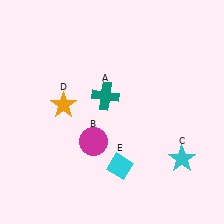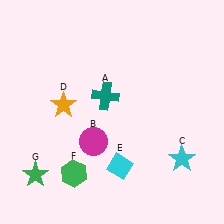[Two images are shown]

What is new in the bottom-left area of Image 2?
A green star (G) was added in the bottom-left area of Image 2.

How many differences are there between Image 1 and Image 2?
There are 2 differences between the two images.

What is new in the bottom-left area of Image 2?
A green hexagon (F) was added in the bottom-left area of Image 2.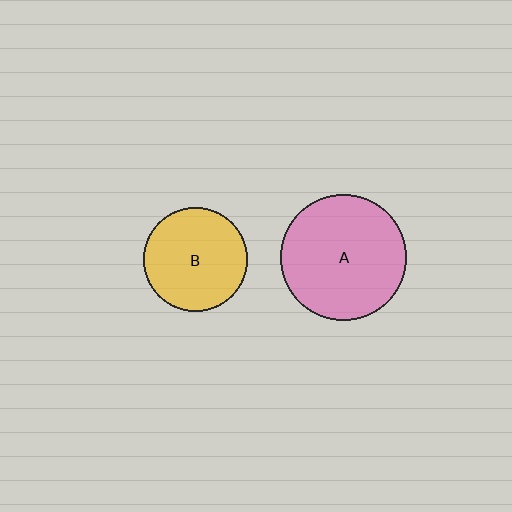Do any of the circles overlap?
No, none of the circles overlap.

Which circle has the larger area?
Circle A (pink).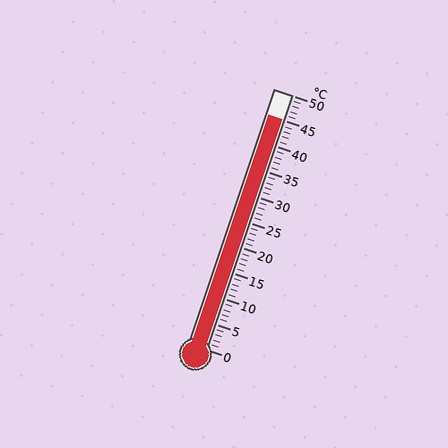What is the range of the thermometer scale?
The thermometer scale ranges from 0°C to 50°C.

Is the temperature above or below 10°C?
The temperature is above 10°C.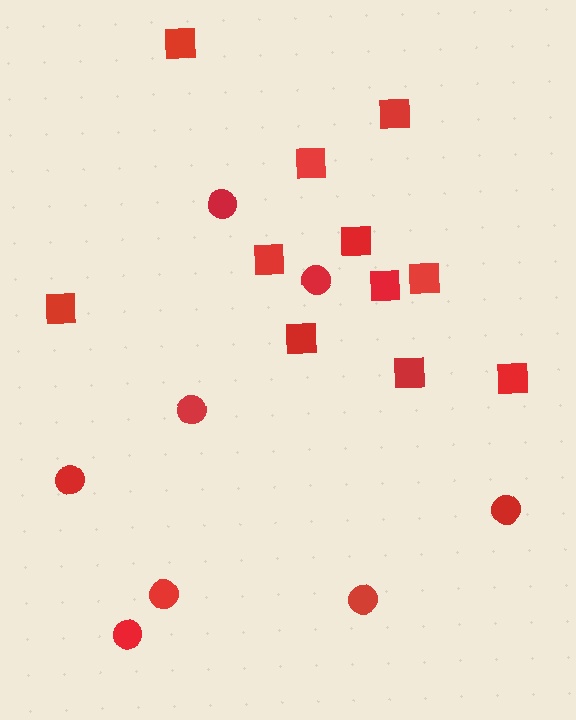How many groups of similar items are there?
There are 2 groups: one group of squares (11) and one group of circles (8).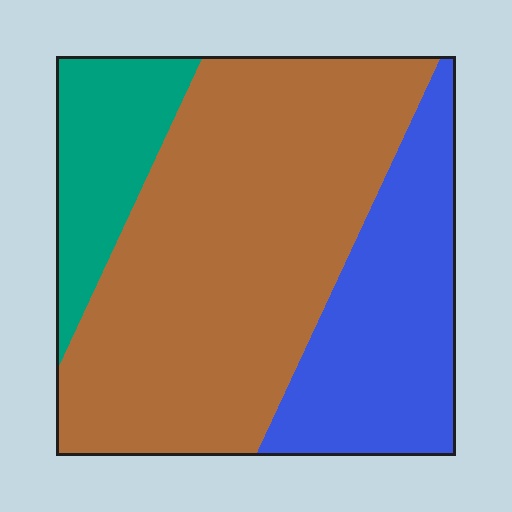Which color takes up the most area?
Brown, at roughly 60%.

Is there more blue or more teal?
Blue.